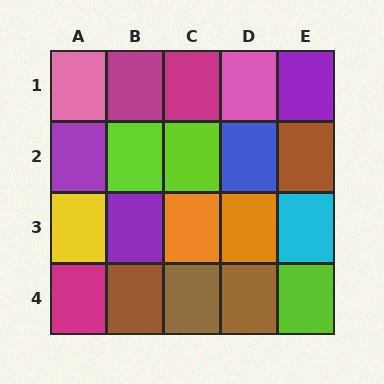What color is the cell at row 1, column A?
Pink.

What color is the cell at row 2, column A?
Purple.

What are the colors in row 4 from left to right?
Magenta, brown, brown, brown, lime.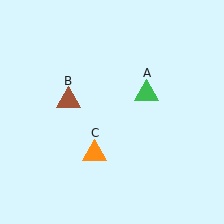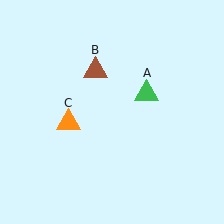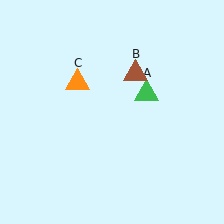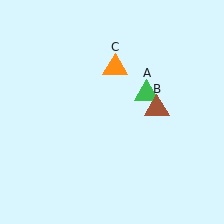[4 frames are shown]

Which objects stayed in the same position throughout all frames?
Green triangle (object A) remained stationary.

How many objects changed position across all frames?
2 objects changed position: brown triangle (object B), orange triangle (object C).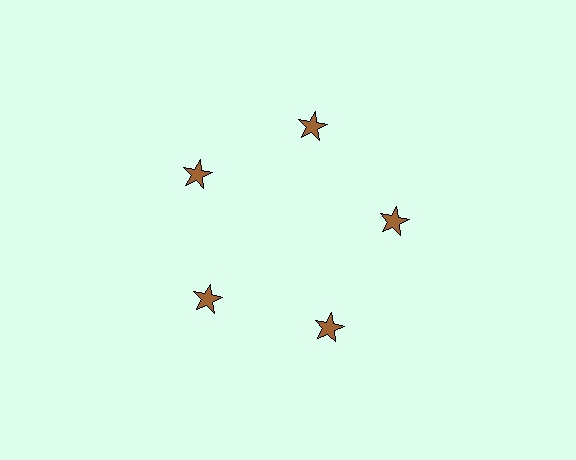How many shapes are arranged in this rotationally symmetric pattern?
There are 5 shapes, arranged in 5 groups of 1.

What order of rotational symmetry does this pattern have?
This pattern has 5-fold rotational symmetry.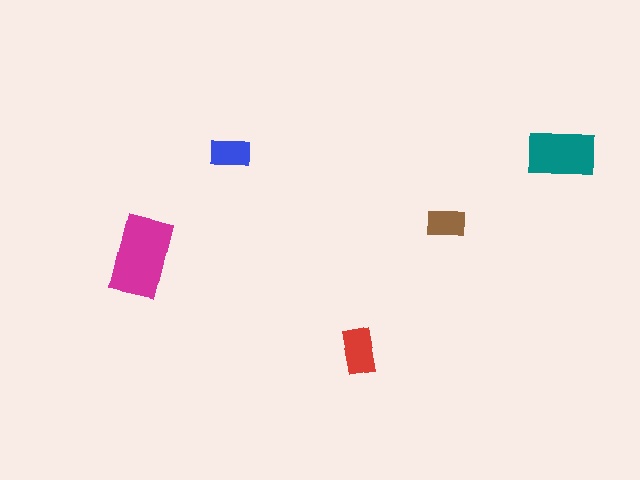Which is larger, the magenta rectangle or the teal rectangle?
The magenta one.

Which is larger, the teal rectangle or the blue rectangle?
The teal one.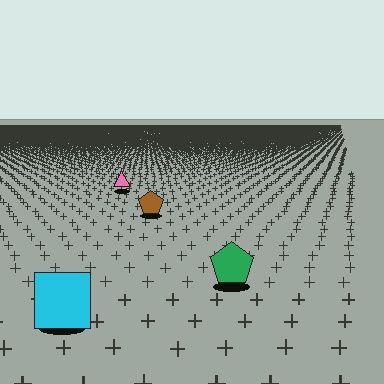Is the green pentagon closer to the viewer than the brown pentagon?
Yes. The green pentagon is closer — you can tell from the texture gradient: the ground texture is coarser near it.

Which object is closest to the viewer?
The cyan square is closest. The texture marks near it are larger and more spread out.